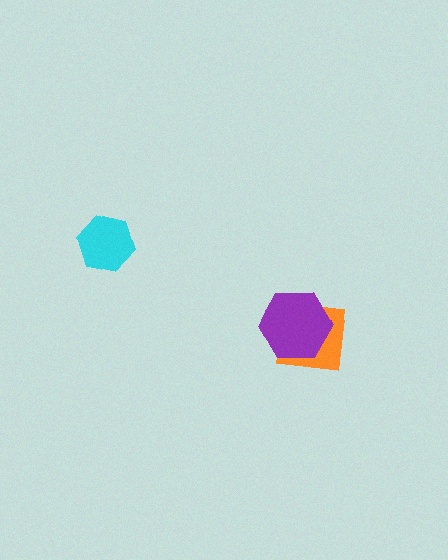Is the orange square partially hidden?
Yes, it is partially covered by another shape.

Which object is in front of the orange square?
The purple hexagon is in front of the orange square.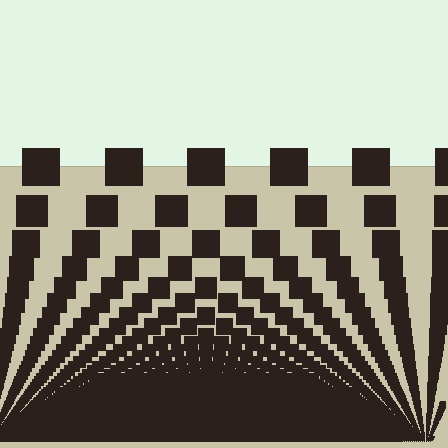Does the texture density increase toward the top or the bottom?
Density increases toward the bottom.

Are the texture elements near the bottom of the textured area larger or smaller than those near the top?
Smaller. The gradient is inverted — elements near the bottom are smaller and denser.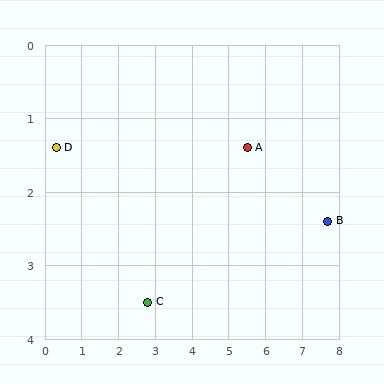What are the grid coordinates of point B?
Point B is at approximately (7.7, 2.4).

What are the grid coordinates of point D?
Point D is at approximately (0.3, 1.4).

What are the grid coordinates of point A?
Point A is at approximately (5.5, 1.4).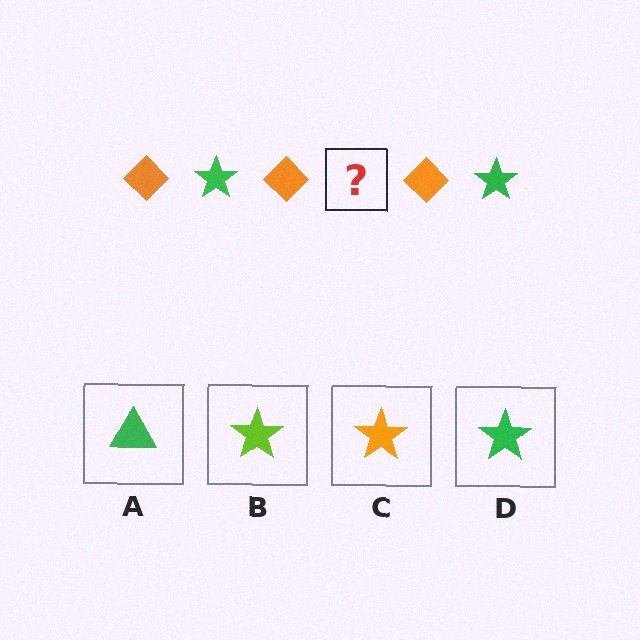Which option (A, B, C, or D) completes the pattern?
D.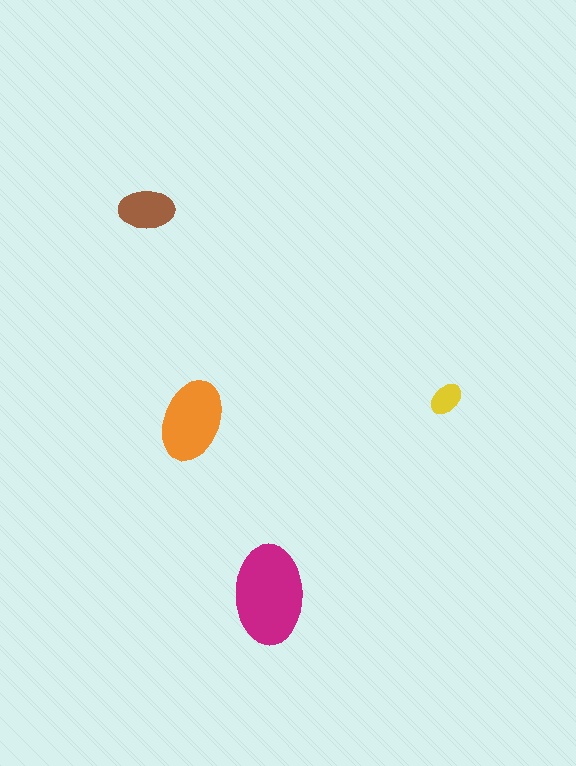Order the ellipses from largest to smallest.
the magenta one, the orange one, the brown one, the yellow one.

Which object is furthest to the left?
The brown ellipse is leftmost.